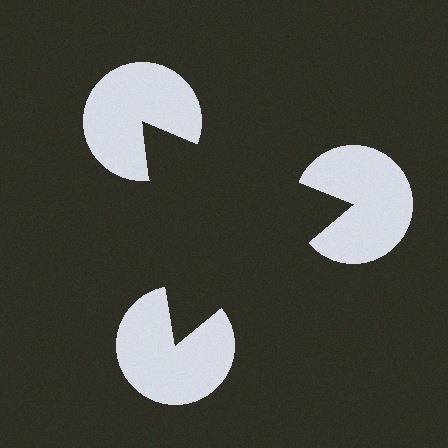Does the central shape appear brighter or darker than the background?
It typically appears slightly darker than the background, even though no actual brightness change is drawn.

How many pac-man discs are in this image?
There are 3 — one at each vertex of the illusory triangle.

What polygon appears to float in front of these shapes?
An illusory triangle — its edges are inferred from the aligned wedge cuts in the pac-man discs, not physically drawn.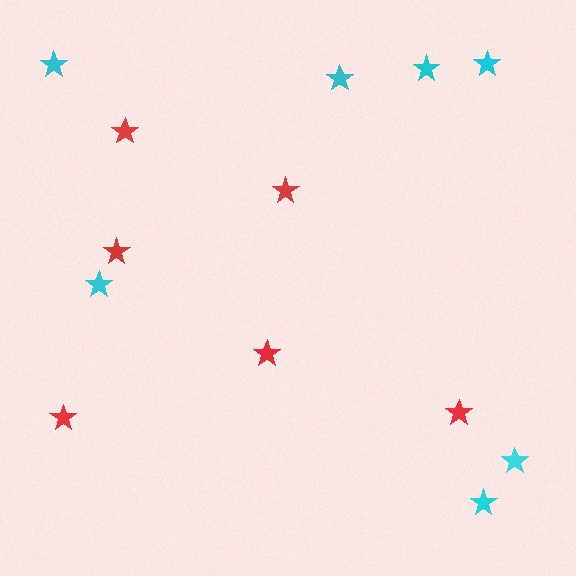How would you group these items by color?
There are 2 groups: one group of red stars (6) and one group of cyan stars (7).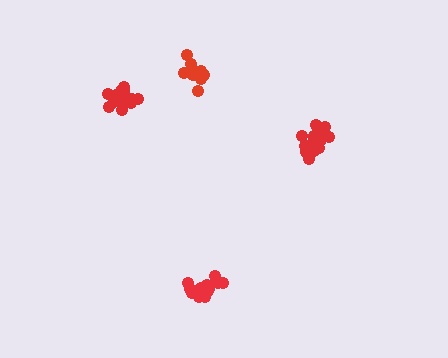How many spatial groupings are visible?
There are 4 spatial groupings.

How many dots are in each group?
Group 1: 19 dots, Group 2: 19 dots, Group 3: 18 dots, Group 4: 13 dots (69 total).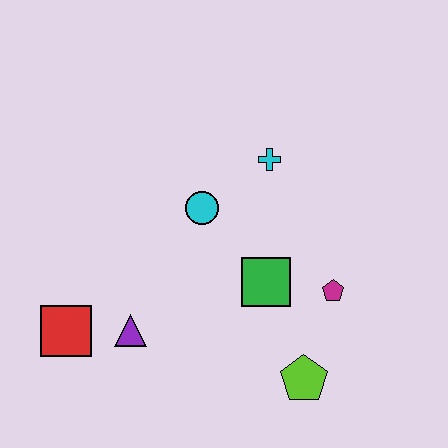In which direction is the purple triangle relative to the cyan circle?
The purple triangle is below the cyan circle.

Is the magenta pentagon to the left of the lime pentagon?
No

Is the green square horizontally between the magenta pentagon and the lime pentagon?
No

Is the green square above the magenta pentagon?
Yes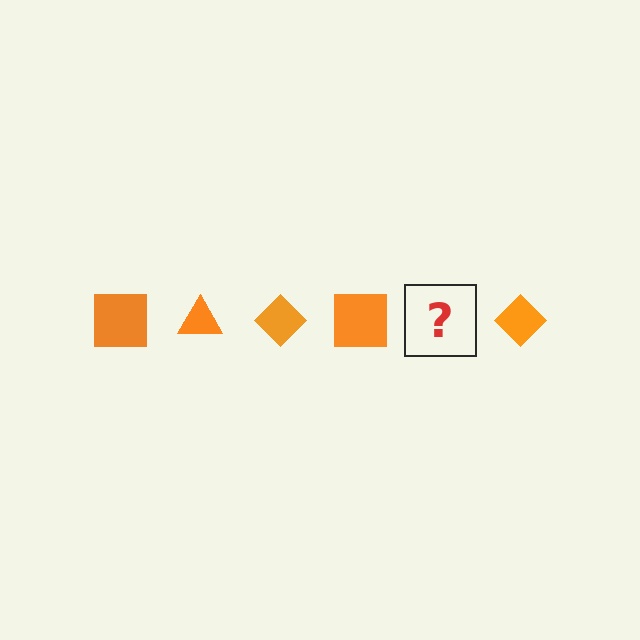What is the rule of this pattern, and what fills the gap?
The rule is that the pattern cycles through square, triangle, diamond shapes in orange. The gap should be filled with an orange triangle.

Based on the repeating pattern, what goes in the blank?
The blank should be an orange triangle.